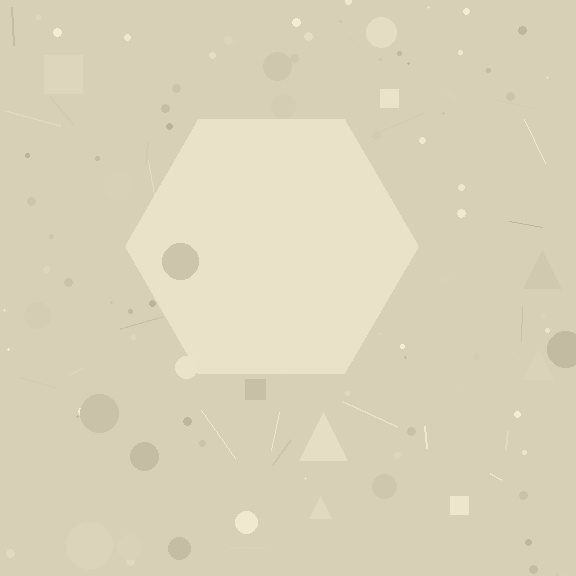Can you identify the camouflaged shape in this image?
The camouflaged shape is a hexagon.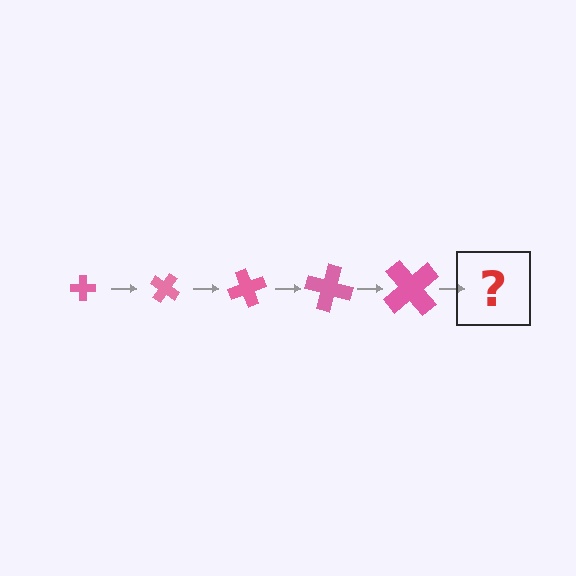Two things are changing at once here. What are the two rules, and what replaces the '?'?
The two rules are that the cross grows larger each step and it rotates 35 degrees each step. The '?' should be a cross, larger than the previous one and rotated 175 degrees from the start.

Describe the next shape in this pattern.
It should be a cross, larger than the previous one and rotated 175 degrees from the start.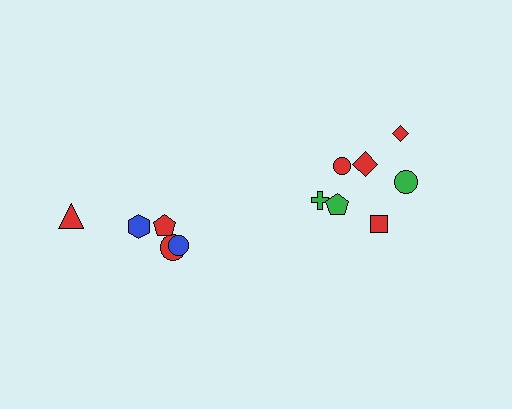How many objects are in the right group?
There are 7 objects.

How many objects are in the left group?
There are 5 objects.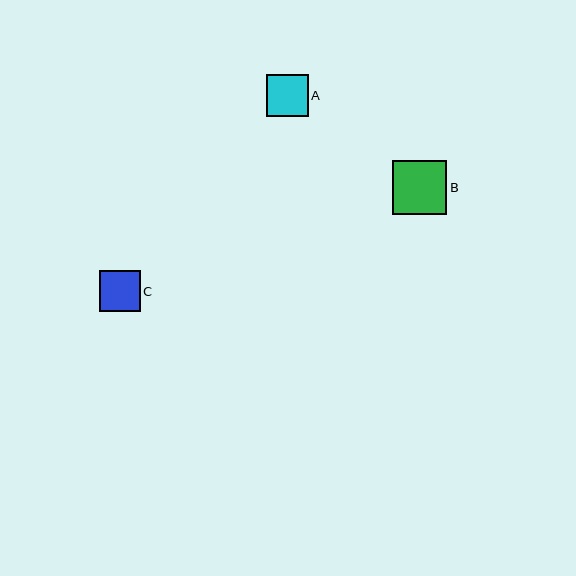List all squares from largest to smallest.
From largest to smallest: B, A, C.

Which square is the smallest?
Square C is the smallest with a size of approximately 41 pixels.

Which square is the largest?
Square B is the largest with a size of approximately 54 pixels.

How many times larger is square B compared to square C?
Square B is approximately 1.3 times the size of square C.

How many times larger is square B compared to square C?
Square B is approximately 1.3 times the size of square C.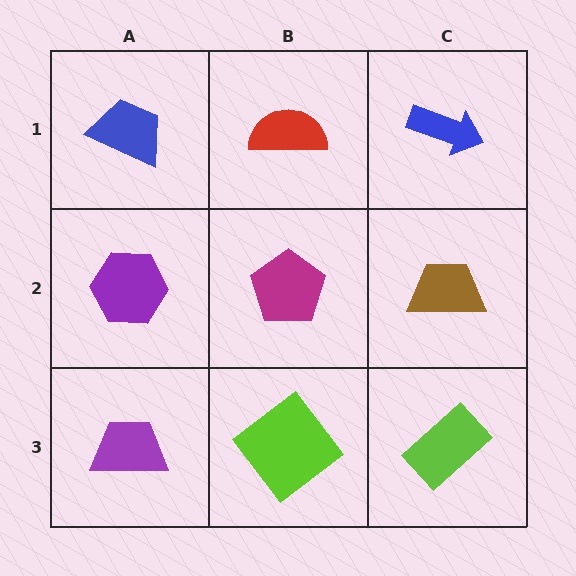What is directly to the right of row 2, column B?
A brown trapezoid.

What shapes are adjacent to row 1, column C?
A brown trapezoid (row 2, column C), a red semicircle (row 1, column B).